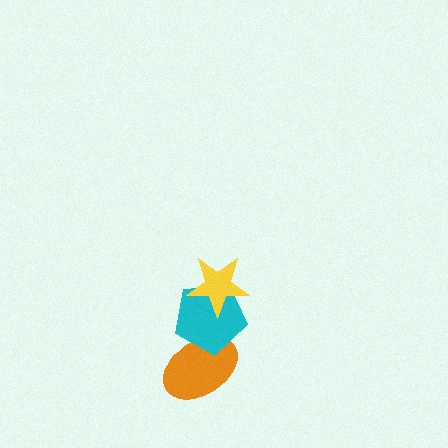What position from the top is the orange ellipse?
The orange ellipse is 3rd from the top.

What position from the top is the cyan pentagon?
The cyan pentagon is 2nd from the top.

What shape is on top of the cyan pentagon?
The yellow star is on top of the cyan pentagon.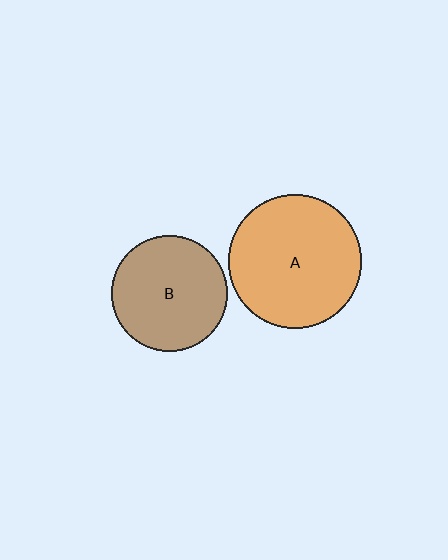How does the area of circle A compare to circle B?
Approximately 1.3 times.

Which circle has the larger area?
Circle A (orange).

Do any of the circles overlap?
No, none of the circles overlap.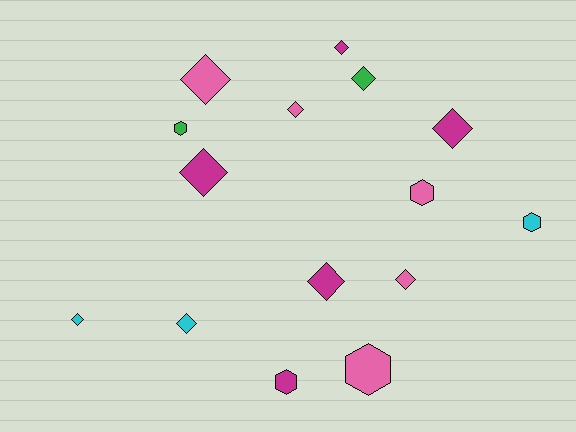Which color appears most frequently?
Pink, with 5 objects.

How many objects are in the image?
There are 15 objects.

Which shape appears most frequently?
Diamond, with 10 objects.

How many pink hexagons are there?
There are 2 pink hexagons.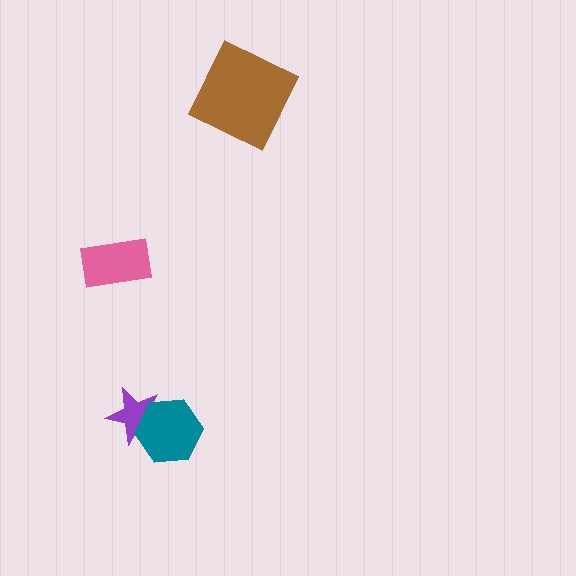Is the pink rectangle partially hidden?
No, no other shape covers it.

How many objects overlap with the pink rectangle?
0 objects overlap with the pink rectangle.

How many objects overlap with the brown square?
0 objects overlap with the brown square.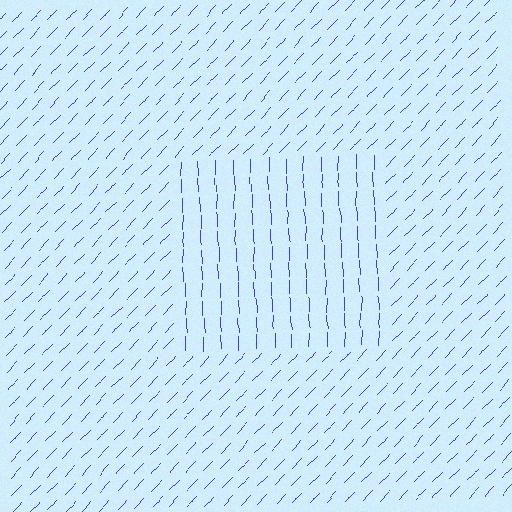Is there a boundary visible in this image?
Yes, there is a texture boundary formed by a change in line orientation.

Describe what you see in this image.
The image is filled with small blue line segments. A rectangle region in the image has lines oriented differently from the surrounding lines, creating a visible texture boundary.